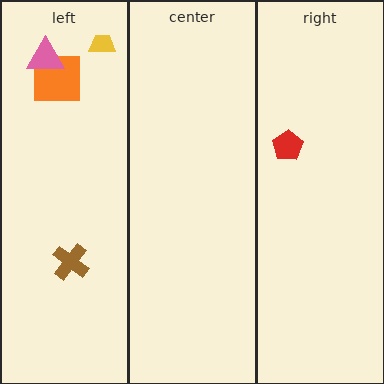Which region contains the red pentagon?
The right region.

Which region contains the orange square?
The left region.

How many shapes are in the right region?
1.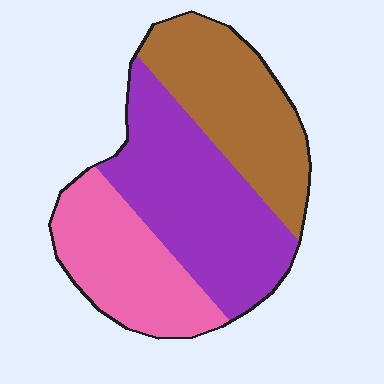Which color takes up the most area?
Purple, at roughly 40%.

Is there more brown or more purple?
Purple.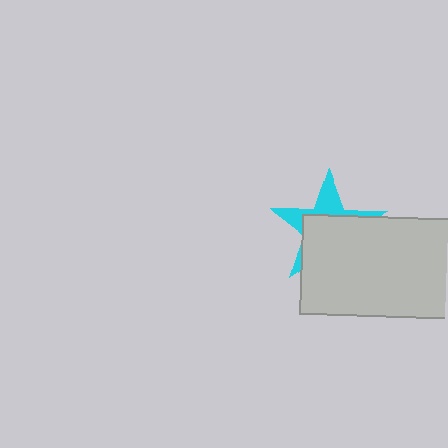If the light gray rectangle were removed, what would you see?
You would see the complete cyan star.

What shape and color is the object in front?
The object in front is a light gray rectangle.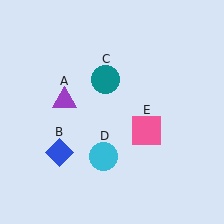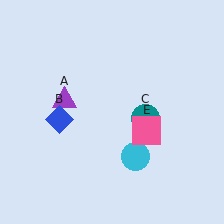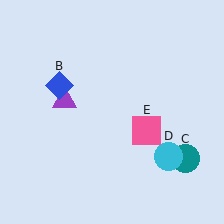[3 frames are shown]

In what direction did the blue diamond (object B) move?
The blue diamond (object B) moved up.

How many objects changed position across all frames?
3 objects changed position: blue diamond (object B), teal circle (object C), cyan circle (object D).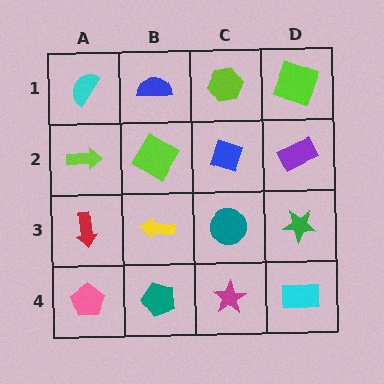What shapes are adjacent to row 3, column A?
A lime arrow (row 2, column A), a pink pentagon (row 4, column A), a yellow arrow (row 3, column B).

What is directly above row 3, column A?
A lime arrow.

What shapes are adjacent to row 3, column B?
A lime diamond (row 2, column B), a teal pentagon (row 4, column B), a red arrow (row 3, column A), a teal circle (row 3, column C).